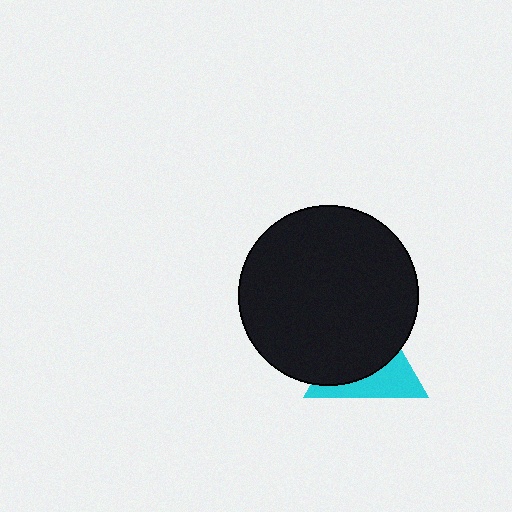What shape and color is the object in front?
The object in front is a black circle.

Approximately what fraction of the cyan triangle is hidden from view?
Roughly 62% of the cyan triangle is hidden behind the black circle.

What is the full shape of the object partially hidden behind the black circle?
The partially hidden object is a cyan triangle.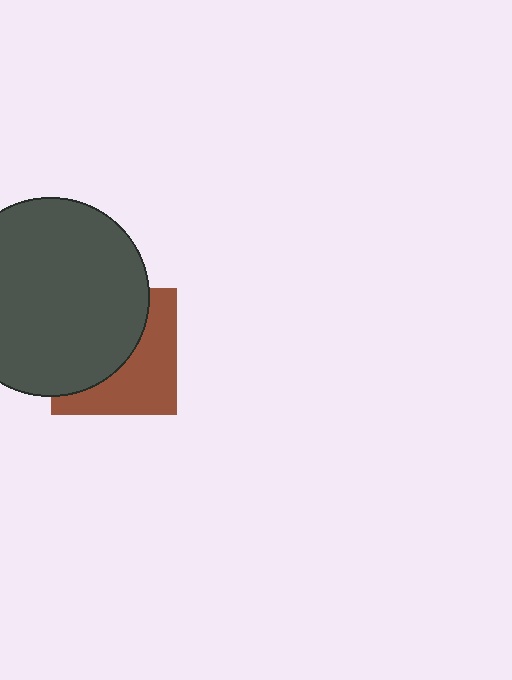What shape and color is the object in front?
The object in front is a dark gray circle.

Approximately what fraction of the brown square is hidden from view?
Roughly 54% of the brown square is hidden behind the dark gray circle.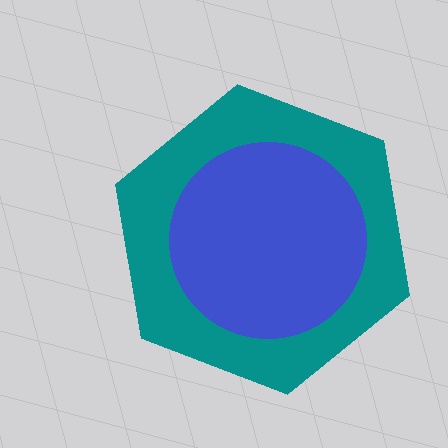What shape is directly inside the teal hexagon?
The blue circle.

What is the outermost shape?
The teal hexagon.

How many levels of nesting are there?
2.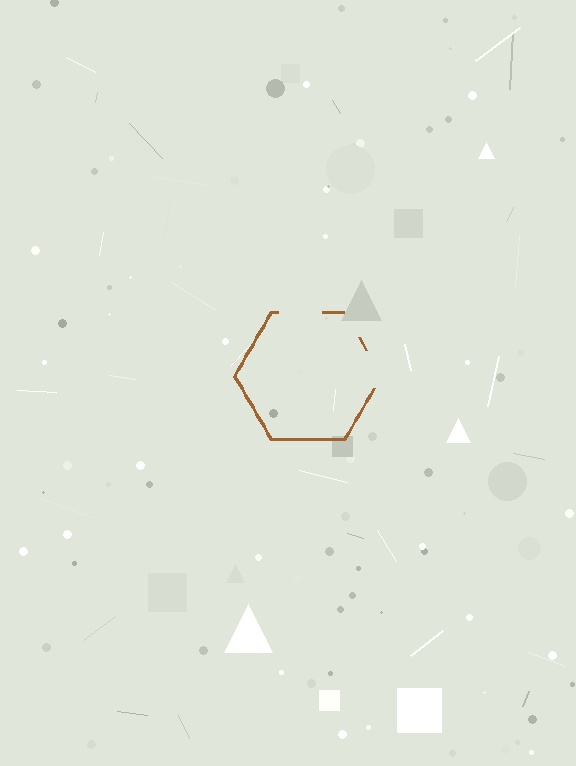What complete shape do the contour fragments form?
The contour fragments form a hexagon.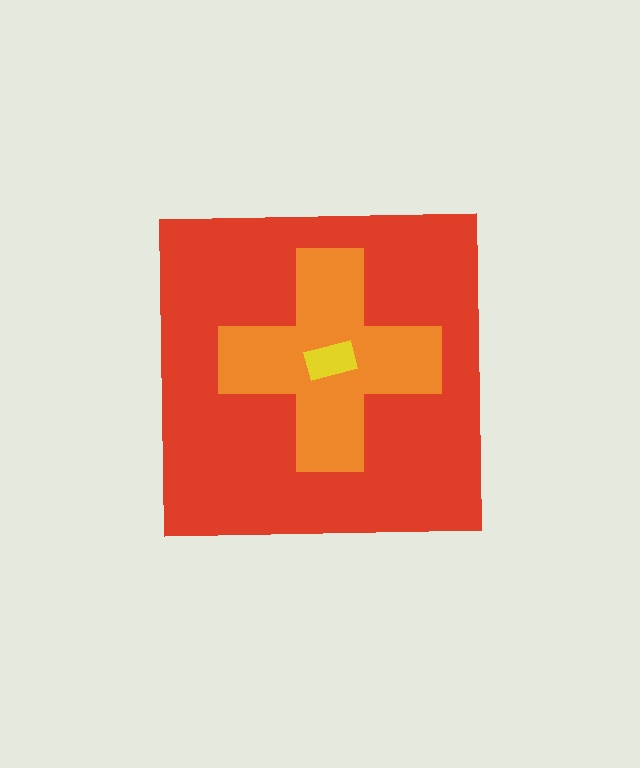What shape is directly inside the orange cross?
The yellow rectangle.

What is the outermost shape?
The red square.